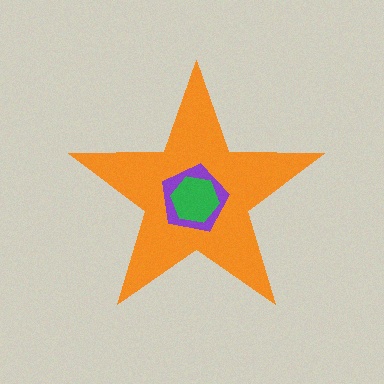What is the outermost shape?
The orange star.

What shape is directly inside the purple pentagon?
The green hexagon.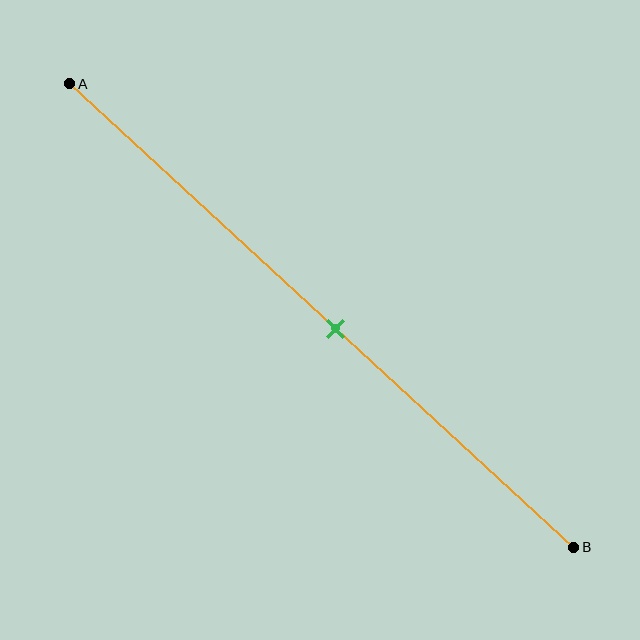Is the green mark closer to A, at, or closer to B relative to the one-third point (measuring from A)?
The green mark is closer to point B than the one-third point of segment AB.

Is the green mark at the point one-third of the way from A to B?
No, the mark is at about 55% from A, not at the 33% one-third point.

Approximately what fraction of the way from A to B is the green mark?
The green mark is approximately 55% of the way from A to B.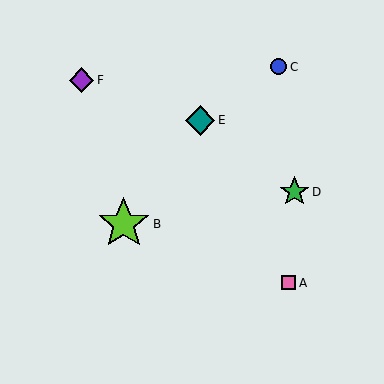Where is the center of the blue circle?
The center of the blue circle is at (278, 67).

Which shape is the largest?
The lime star (labeled B) is the largest.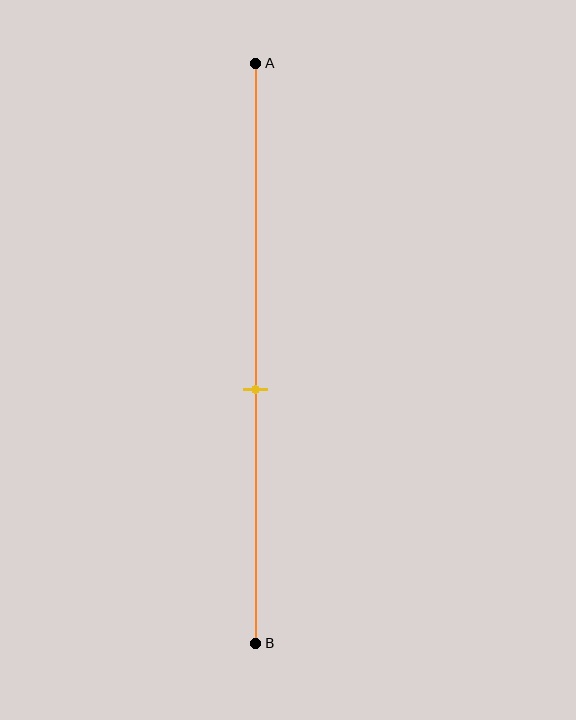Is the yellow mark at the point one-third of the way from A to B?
No, the mark is at about 55% from A, not at the 33% one-third point.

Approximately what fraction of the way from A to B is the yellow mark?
The yellow mark is approximately 55% of the way from A to B.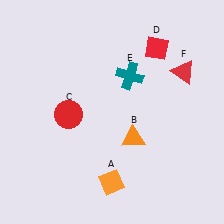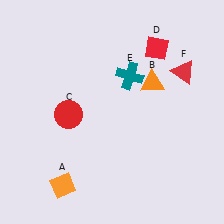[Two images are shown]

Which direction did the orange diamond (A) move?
The orange diamond (A) moved left.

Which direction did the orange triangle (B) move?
The orange triangle (B) moved up.